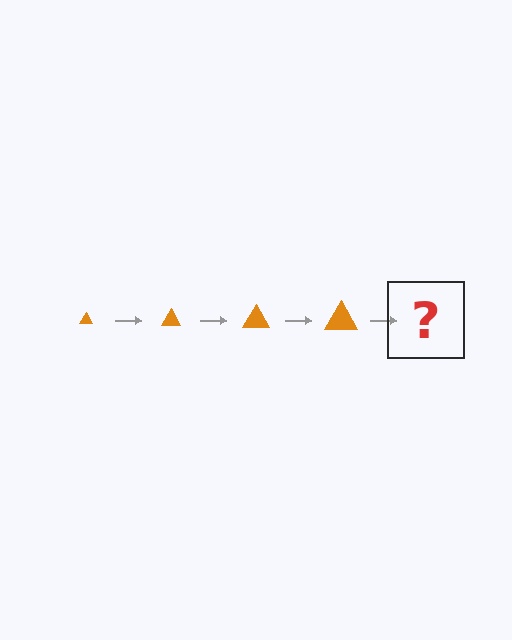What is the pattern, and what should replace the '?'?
The pattern is that the triangle gets progressively larger each step. The '?' should be an orange triangle, larger than the previous one.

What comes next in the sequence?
The next element should be an orange triangle, larger than the previous one.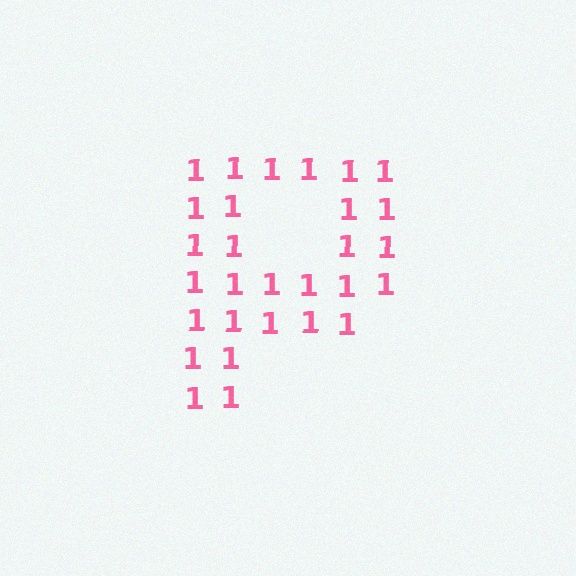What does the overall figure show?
The overall figure shows the letter P.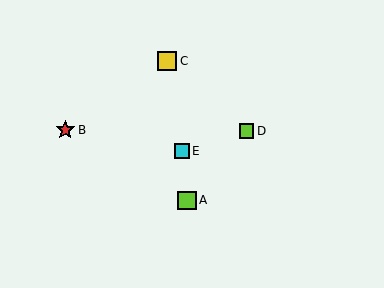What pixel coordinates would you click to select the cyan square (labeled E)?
Click at (182, 151) to select the cyan square E.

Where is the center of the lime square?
The center of the lime square is at (247, 131).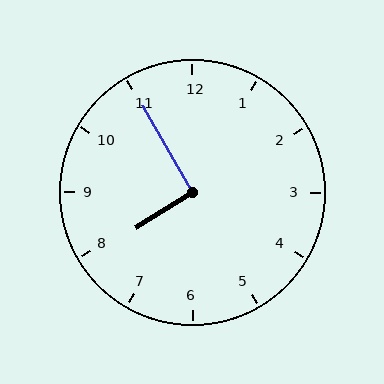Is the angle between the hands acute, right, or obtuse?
It is right.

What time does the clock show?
7:55.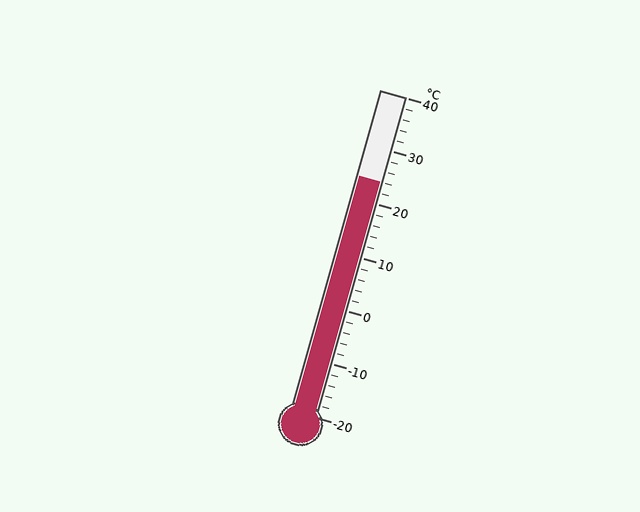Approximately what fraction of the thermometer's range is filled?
The thermometer is filled to approximately 75% of its range.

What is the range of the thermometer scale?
The thermometer scale ranges from -20°C to 40°C.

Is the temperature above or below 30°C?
The temperature is below 30°C.